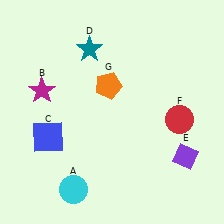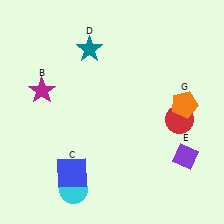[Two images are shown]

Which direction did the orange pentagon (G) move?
The orange pentagon (G) moved right.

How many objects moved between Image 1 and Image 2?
2 objects moved between the two images.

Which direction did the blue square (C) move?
The blue square (C) moved down.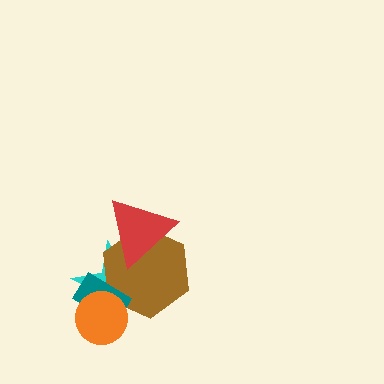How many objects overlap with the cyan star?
4 objects overlap with the cyan star.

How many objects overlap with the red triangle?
2 objects overlap with the red triangle.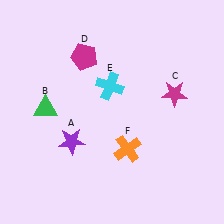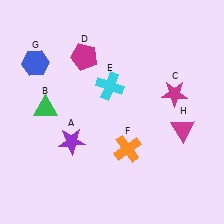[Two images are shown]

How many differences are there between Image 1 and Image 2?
There are 2 differences between the two images.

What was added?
A blue hexagon (G), a magenta triangle (H) were added in Image 2.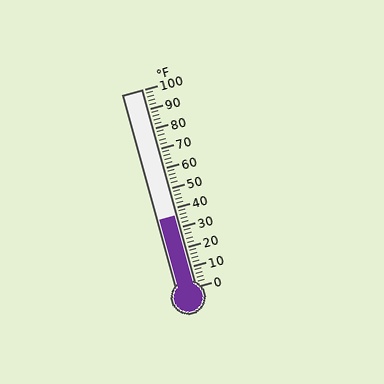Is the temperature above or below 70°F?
The temperature is below 70°F.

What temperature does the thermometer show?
The thermometer shows approximately 36°F.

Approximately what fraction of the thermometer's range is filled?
The thermometer is filled to approximately 35% of its range.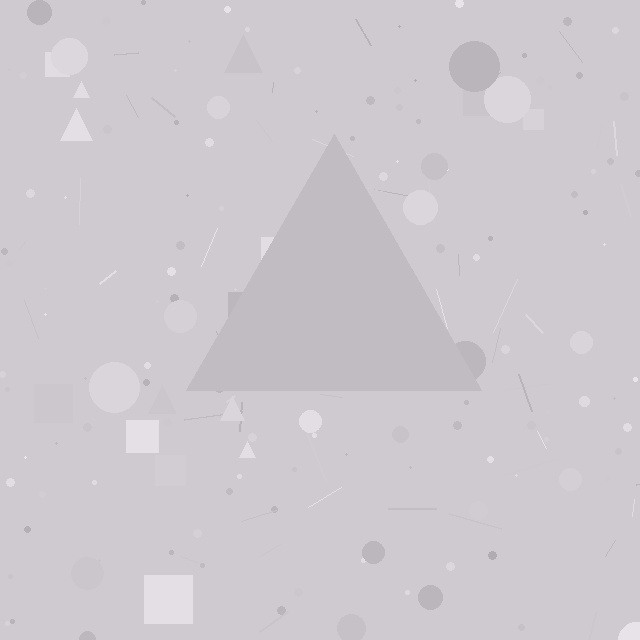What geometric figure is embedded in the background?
A triangle is embedded in the background.